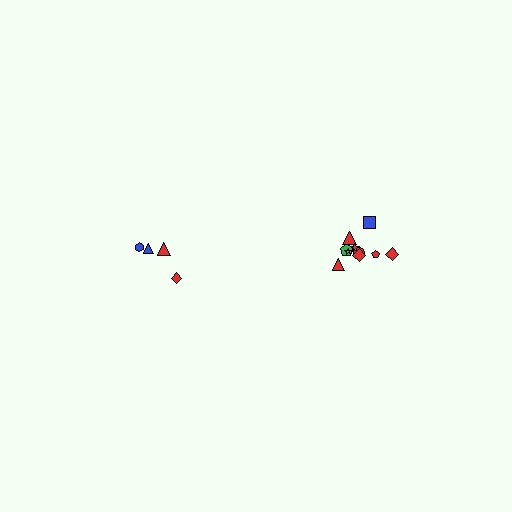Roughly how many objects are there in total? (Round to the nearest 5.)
Roughly 15 objects in total.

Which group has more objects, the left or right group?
The right group.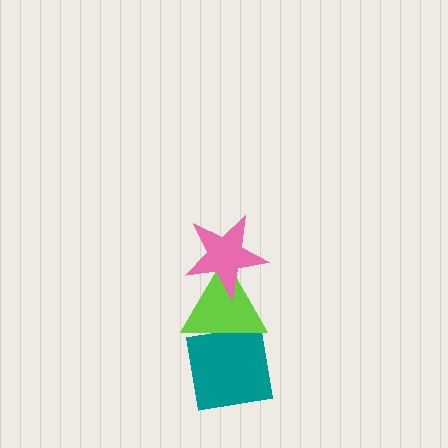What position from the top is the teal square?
The teal square is 3rd from the top.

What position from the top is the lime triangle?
The lime triangle is 2nd from the top.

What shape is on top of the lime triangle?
The pink star is on top of the lime triangle.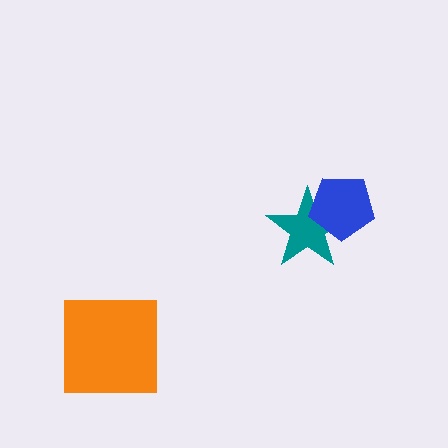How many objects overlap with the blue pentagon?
1 object overlaps with the blue pentagon.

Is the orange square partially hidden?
No, no other shape covers it.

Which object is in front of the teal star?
The blue pentagon is in front of the teal star.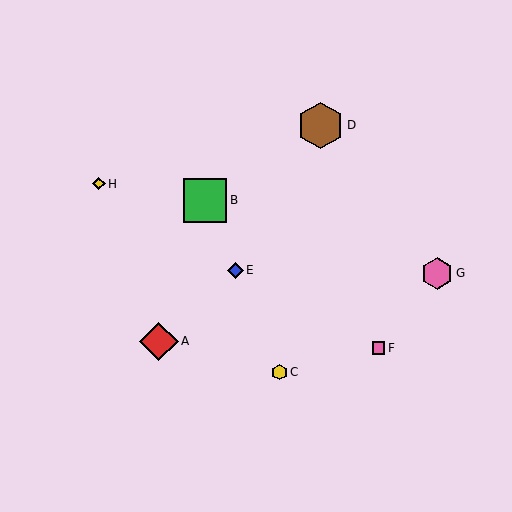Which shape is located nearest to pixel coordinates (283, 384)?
The yellow hexagon (labeled C) at (279, 372) is nearest to that location.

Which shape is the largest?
The brown hexagon (labeled D) is the largest.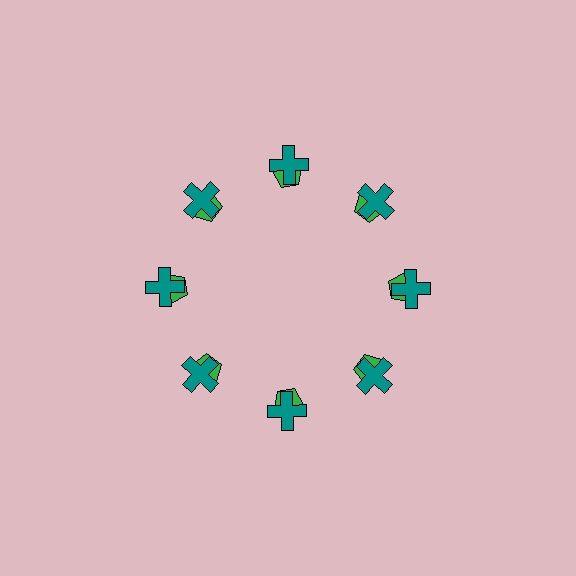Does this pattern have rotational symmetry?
Yes, this pattern has 8-fold rotational symmetry. It looks the same after rotating 45 degrees around the center.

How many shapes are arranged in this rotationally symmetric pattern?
There are 16 shapes, arranged in 8 groups of 2.